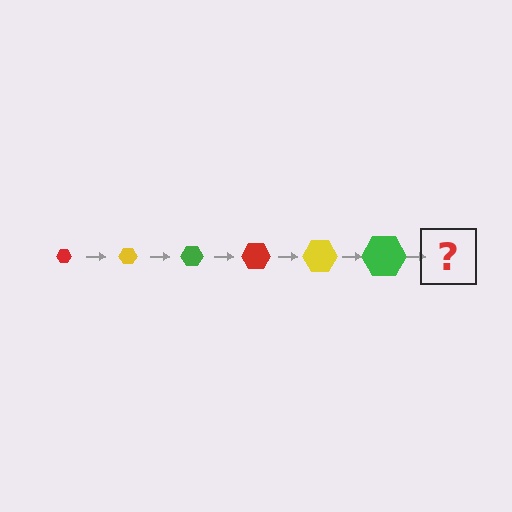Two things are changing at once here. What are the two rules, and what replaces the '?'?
The two rules are that the hexagon grows larger each step and the color cycles through red, yellow, and green. The '?' should be a red hexagon, larger than the previous one.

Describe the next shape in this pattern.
It should be a red hexagon, larger than the previous one.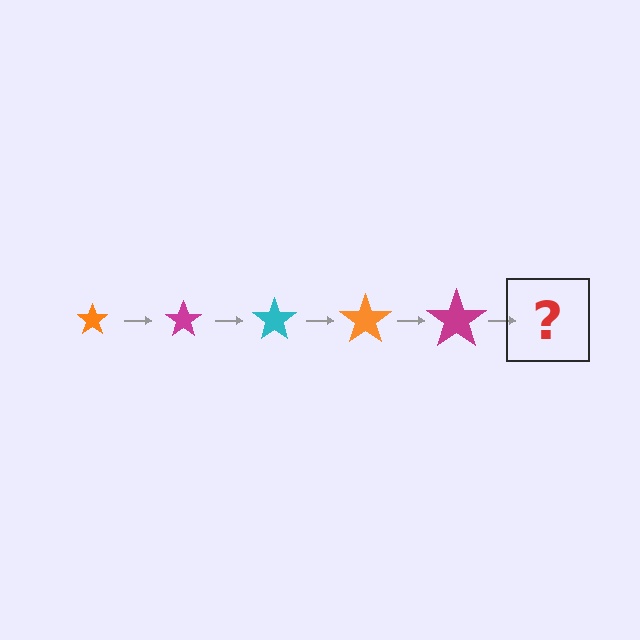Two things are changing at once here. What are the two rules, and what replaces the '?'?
The two rules are that the star grows larger each step and the color cycles through orange, magenta, and cyan. The '?' should be a cyan star, larger than the previous one.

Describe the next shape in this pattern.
It should be a cyan star, larger than the previous one.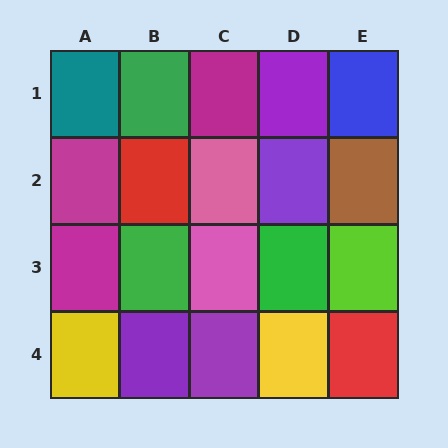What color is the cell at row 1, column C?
Magenta.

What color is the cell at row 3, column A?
Magenta.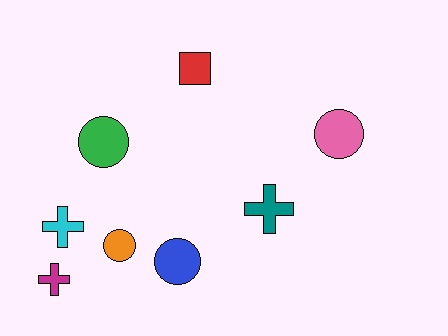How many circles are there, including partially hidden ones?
There are 4 circles.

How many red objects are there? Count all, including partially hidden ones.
There is 1 red object.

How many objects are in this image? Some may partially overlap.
There are 8 objects.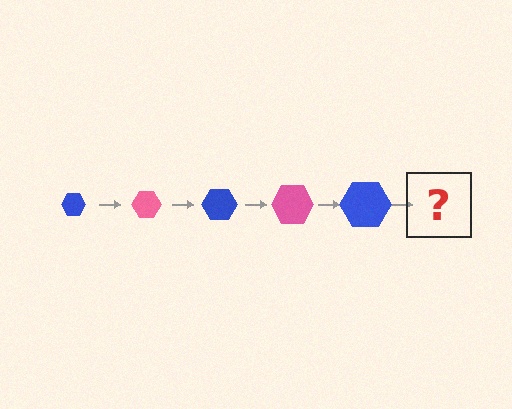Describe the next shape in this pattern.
It should be a pink hexagon, larger than the previous one.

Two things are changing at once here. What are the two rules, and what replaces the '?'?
The two rules are that the hexagon grows larger each step and the color cycles through blue and pink. The '?' should be a pink hexagon, larger than the previous one.